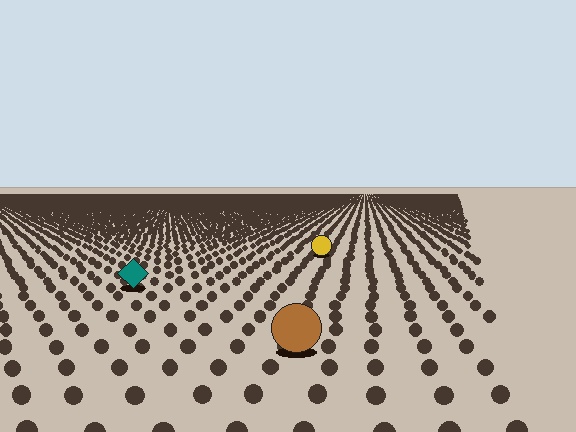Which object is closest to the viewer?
The brown circle is closest. The texture marks near it are larger and more spread out.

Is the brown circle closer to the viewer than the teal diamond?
Yes. The brown circle is closer — you can tell from the texture gradient: the ground texture is coarser near it.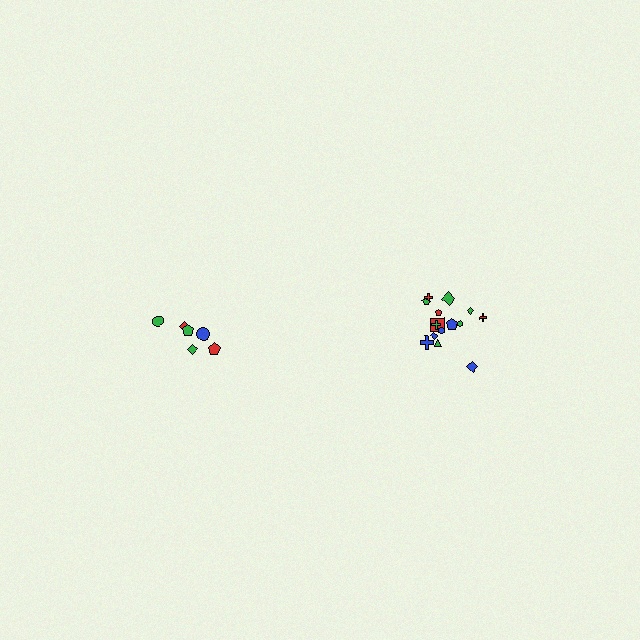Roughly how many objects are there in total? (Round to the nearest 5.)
Roughly 20 objects in total.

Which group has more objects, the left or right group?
The right group.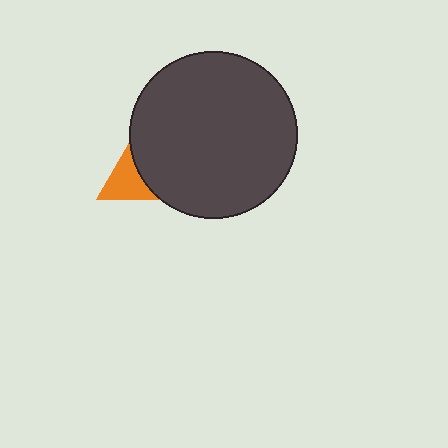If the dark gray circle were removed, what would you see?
You would see the complete orange triangle.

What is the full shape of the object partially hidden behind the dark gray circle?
The partially hidden object is an orange triangle.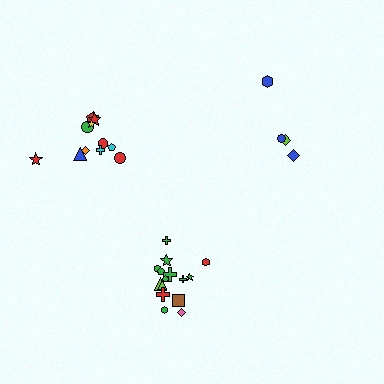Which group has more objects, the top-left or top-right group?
The top-left group.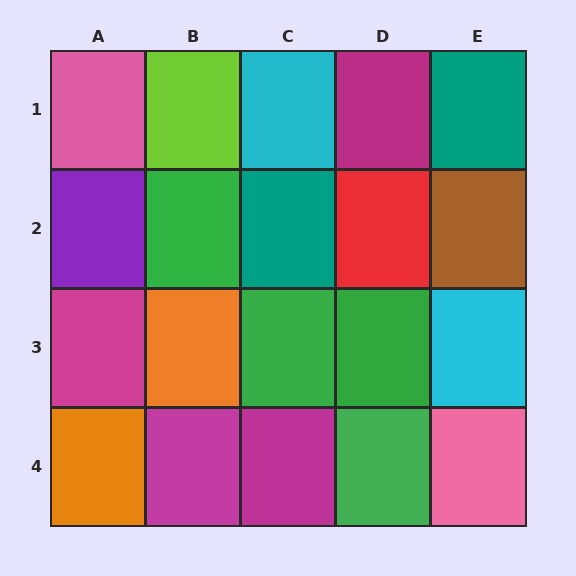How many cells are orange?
2 cells are orange.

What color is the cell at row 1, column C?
Cyan.